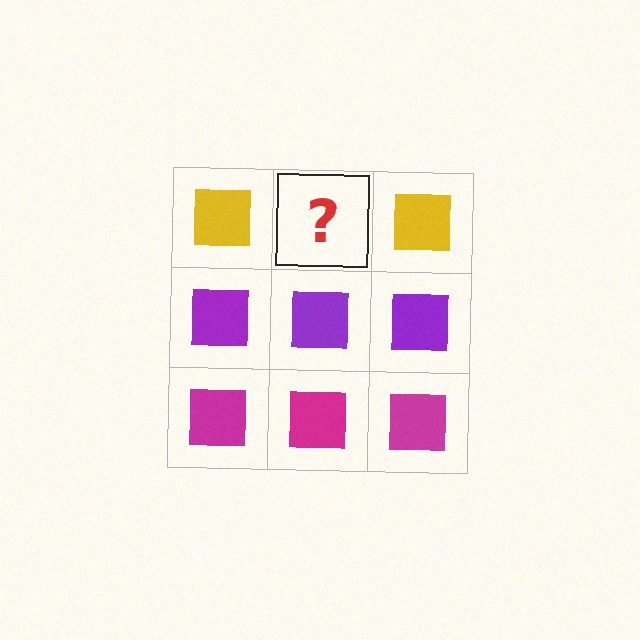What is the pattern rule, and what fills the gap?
The rule is that each row has a consistent color. The gap should be filled with a yellow square.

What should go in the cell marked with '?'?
The missing cell should contain a yellow square.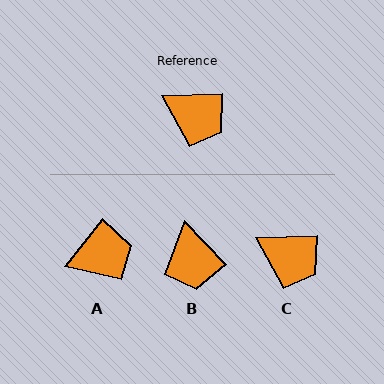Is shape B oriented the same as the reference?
No, it is off by about 49 degrees.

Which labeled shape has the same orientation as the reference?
C.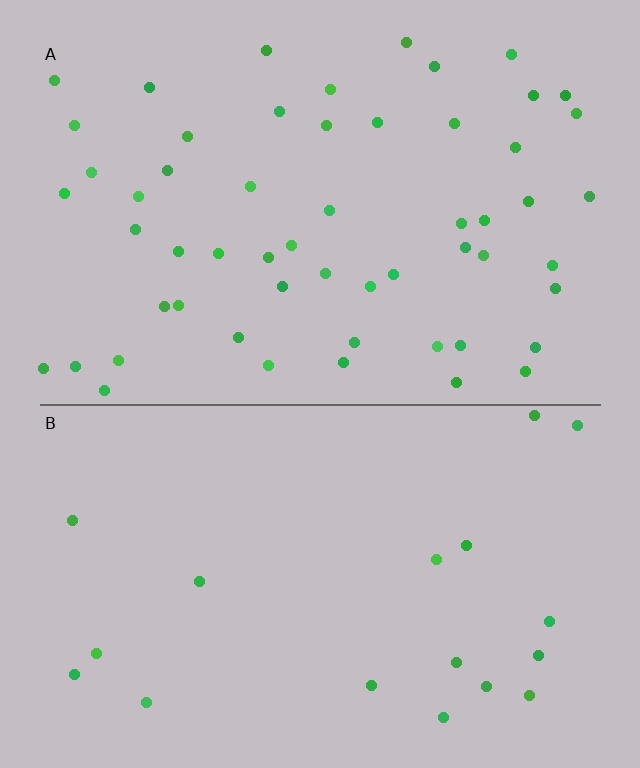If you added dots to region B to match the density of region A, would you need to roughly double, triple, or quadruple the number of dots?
Approximately triple.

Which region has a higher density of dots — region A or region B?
A (the top).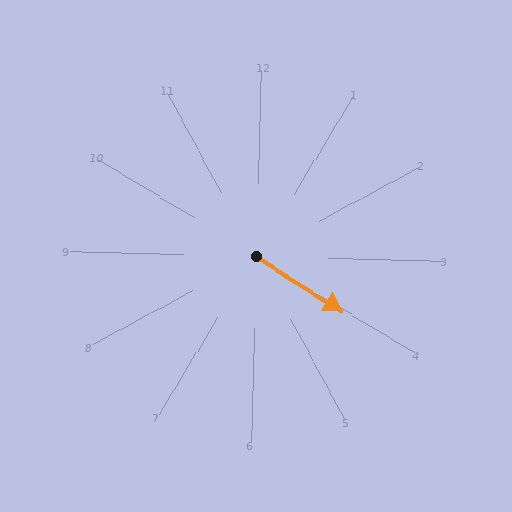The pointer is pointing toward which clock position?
Roughly 4 o'clock.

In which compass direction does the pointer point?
Southeast.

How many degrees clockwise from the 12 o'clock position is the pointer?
Approximately 121 degrees.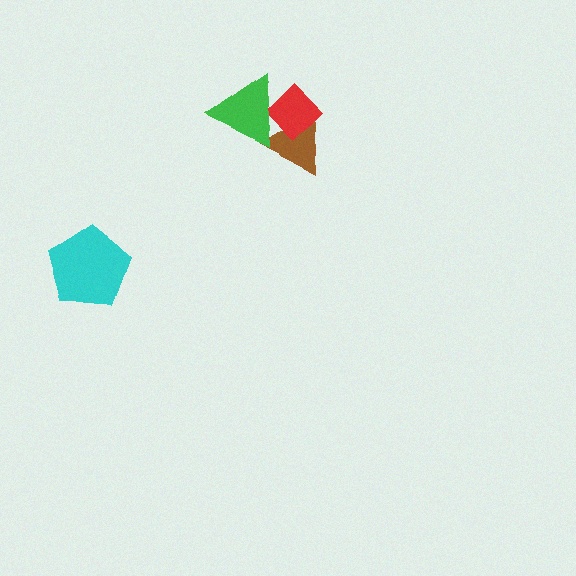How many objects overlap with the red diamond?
2 objects overlap with the red diamond.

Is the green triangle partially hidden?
No, no other shape covers it.